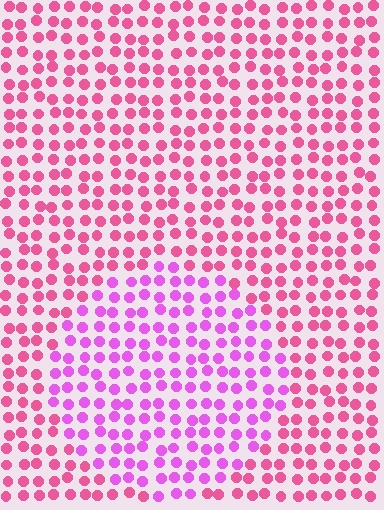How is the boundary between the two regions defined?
The boundary is defined purely by a slight shift in hue (about 34 degrees). Spacing, size, and orientation are identical on both sides.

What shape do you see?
I see a circle.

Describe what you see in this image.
The image is filled with small pink elements in a uniform arrangement. A circle-shaped region is visible where the elements are tinted to a slightly different hue, forming a subtle color boundary.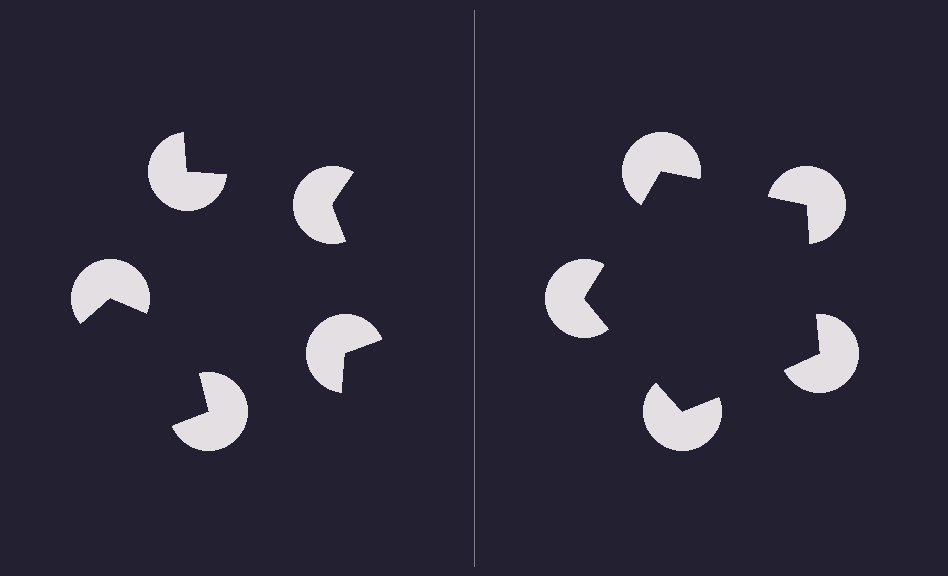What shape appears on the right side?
An illusory pentagon.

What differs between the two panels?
The pac-man discs are positioned identically on both sides; only the wedge orientations differ. On the right they align to a pentagon; on the left they are misaligned.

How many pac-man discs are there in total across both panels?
10 — 5 on each side.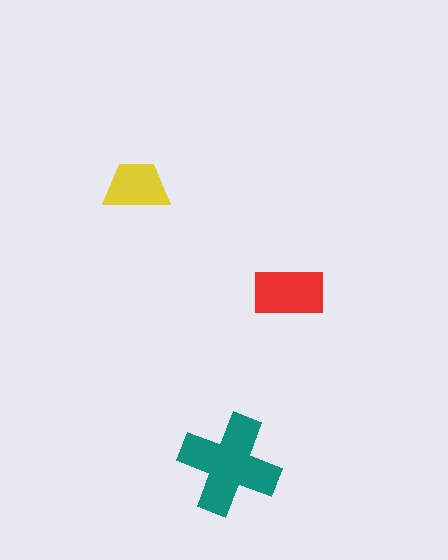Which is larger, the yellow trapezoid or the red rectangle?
The red rectangle.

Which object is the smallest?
The yellow trapezoid.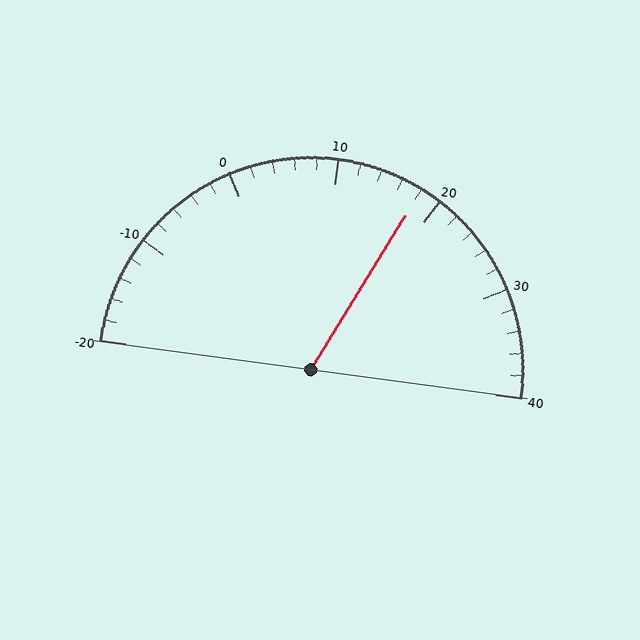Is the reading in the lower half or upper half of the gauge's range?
The reading is in the upper half of the range (-20 to 40).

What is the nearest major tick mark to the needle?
The nearest major tick mark is 20.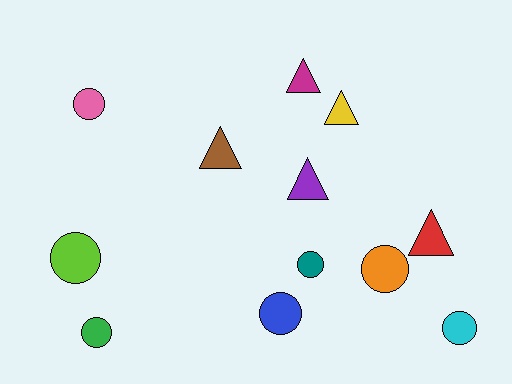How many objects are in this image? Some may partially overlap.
There are 12 objects.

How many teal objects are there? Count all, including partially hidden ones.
There is 1 teal object.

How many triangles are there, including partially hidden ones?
There are 5 triangles.